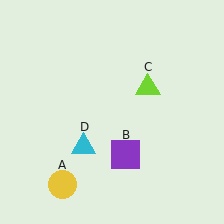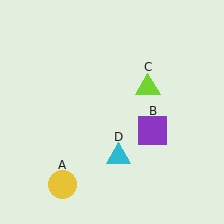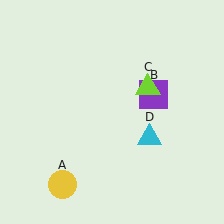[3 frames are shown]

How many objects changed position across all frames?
2 objects changed position: purple square (object B), cyan triangle (object D).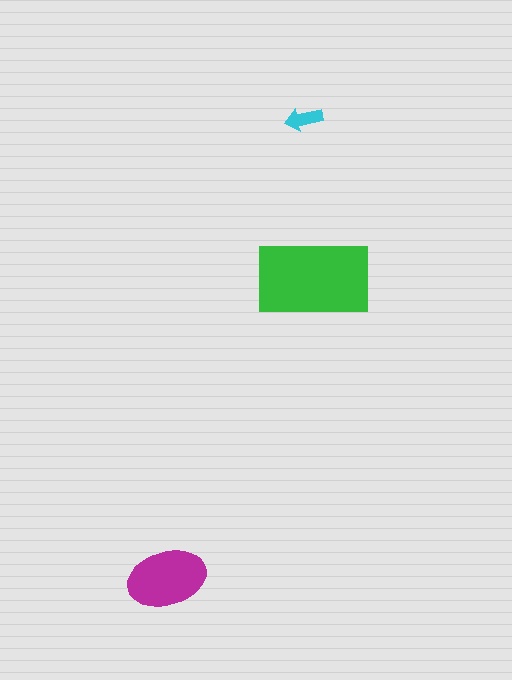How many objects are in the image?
There are 3 objects in the image.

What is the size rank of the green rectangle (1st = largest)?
1st.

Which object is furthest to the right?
The green rectangle is rightmost.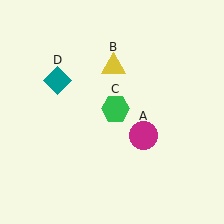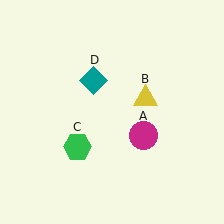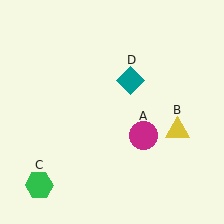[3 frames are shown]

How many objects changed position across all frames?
3 objects changed position: yellow triangle (object B), green hexagon (object C), teal diamond (object D).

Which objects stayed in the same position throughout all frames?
Magenta circle (object A) remained stationary.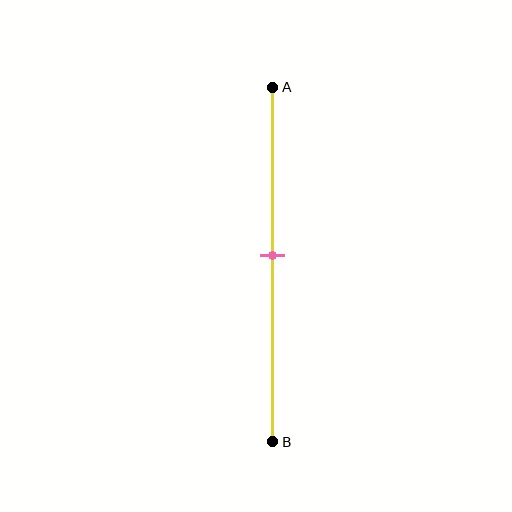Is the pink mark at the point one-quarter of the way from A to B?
No, the mark is at about 45% from A, not at the 25% one-quarter point.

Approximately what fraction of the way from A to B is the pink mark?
The pink mark is approximately 45% of the way from A to B.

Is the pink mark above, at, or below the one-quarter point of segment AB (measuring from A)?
The pink mark is below the one-quarter point of segment AB.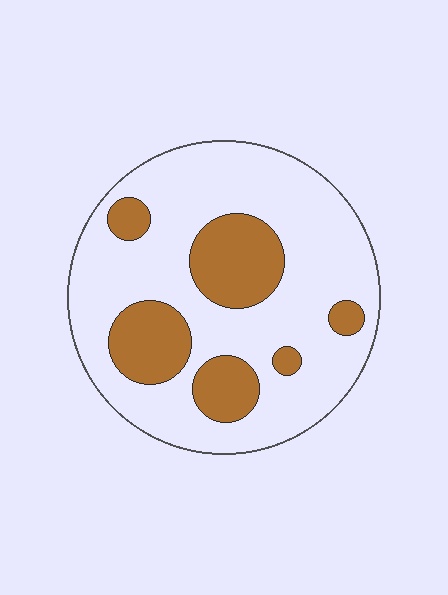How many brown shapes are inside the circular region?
6.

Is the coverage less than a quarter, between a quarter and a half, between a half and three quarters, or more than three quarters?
Between a quarter and a half.